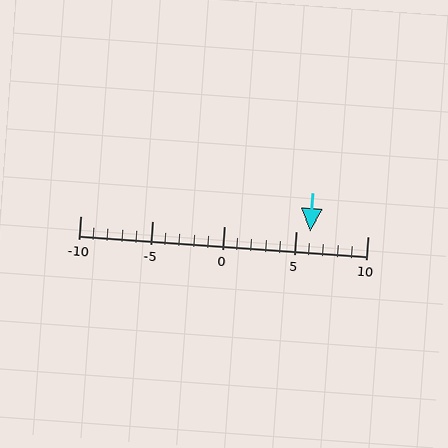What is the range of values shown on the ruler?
The ruler shows values from -10 to 10.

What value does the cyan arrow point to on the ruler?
The cyan arrow points to approximately 6.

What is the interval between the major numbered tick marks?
The major tick marks are spaced 5 units apart.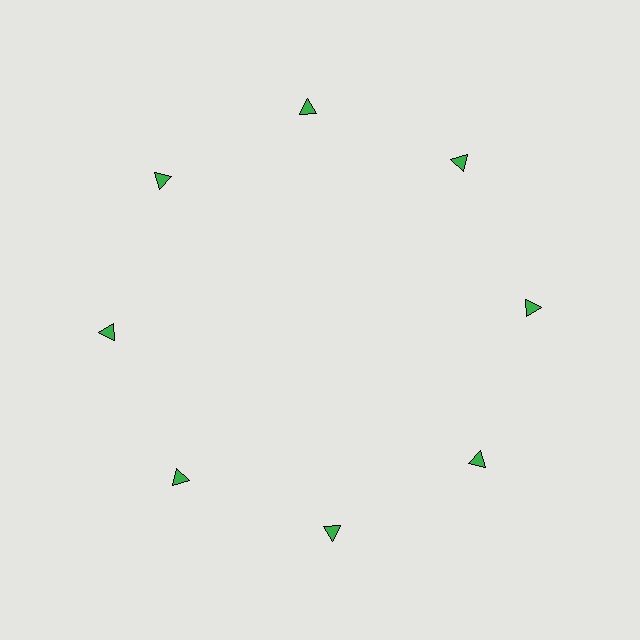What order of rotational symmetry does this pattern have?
This pattern has 8-fold rotational symmetry.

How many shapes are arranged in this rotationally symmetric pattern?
There are 8 shapes, arranged in 8 groups of 1.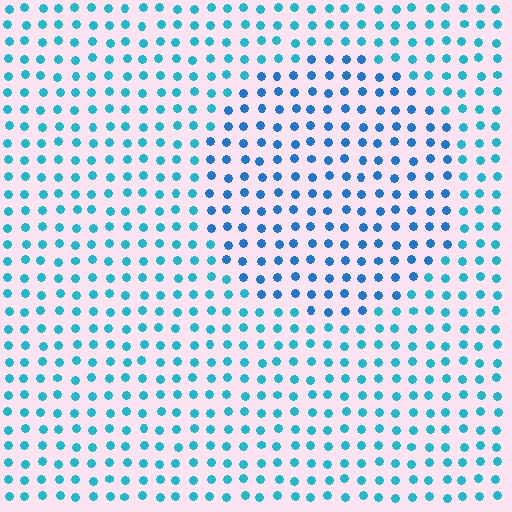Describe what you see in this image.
The image is filled with small cyan elements in a uniform arrangement. A circle-shaped region is visible where the elements are tinted to a slightly different hue, forming a subtle color boundary.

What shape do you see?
I see a circle.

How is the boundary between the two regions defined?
The boundary is defined purely by a slight shift in hue (about 24 degrees). Spacing, size, and orientation are identical on both sides.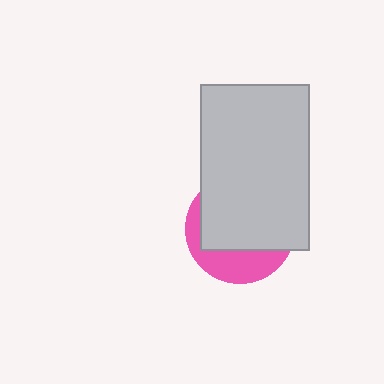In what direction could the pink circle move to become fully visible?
The pink circle could move down. That would shift it out from behind the light gray rectangle entirely.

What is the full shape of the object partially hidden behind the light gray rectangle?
The partially hidden object is a pink circle.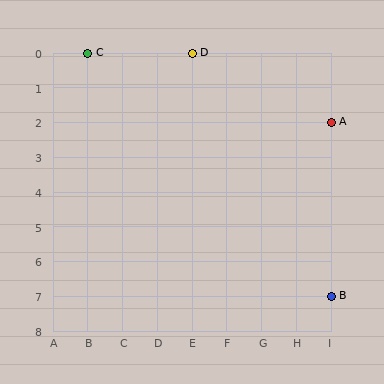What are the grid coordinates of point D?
Point D is at grid coordinates (E, 0).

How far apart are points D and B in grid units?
Points D and B are 4 columns and 7 rows apart (about 8.1 grid units diagonally).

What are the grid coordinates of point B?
Point B is at grid coordinates (I, 7).